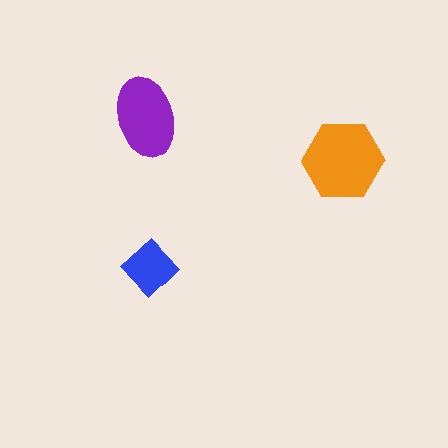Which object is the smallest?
The blue diamond.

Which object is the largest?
The orange hexagon.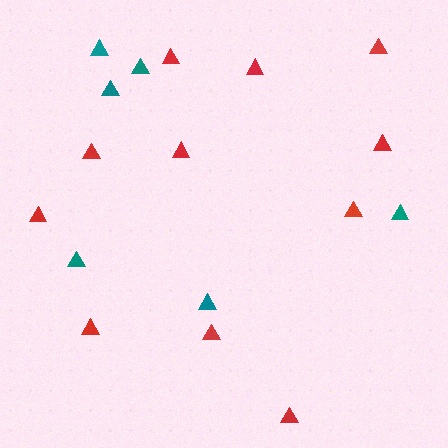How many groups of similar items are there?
There are 2 groups: one group of red triangles (11) and one group of teal triangles (6).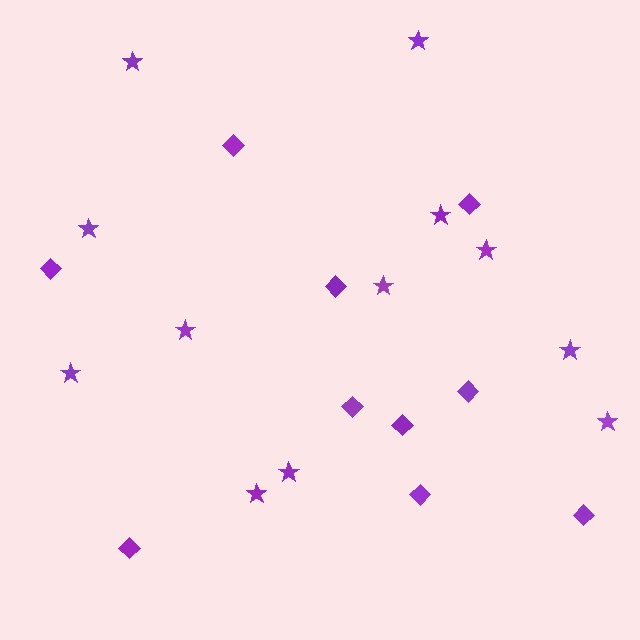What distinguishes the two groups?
There are 2 groups: one group of diamonds (10) and one group of stars (12).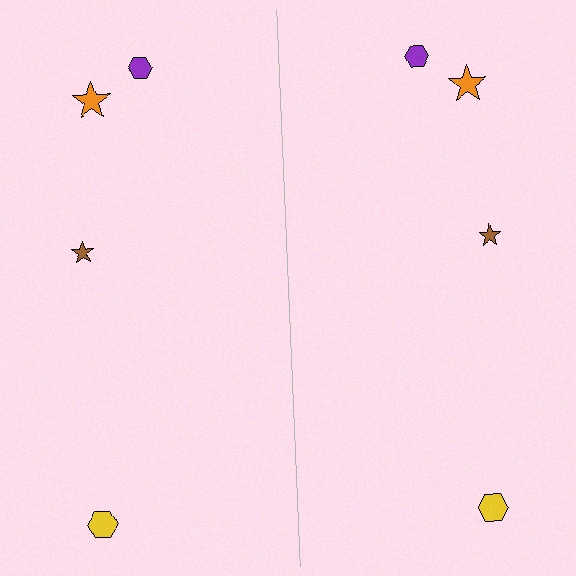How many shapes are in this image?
There are 8 shapes in this image.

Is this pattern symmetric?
Yes, this pattern has bilateral (reflection) symmetry.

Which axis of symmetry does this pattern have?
The pattern has a vertical axis of symmetry running through the center of the image.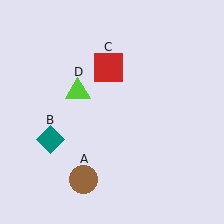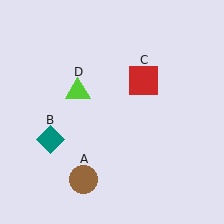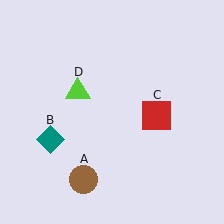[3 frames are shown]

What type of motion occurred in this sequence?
The red square (object C) rotated clockwise around the center of the scene.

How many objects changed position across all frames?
1 object changed position: red square (object C).